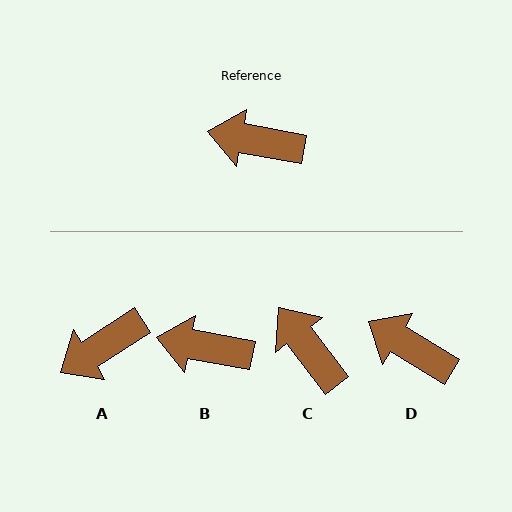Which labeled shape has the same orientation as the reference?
B.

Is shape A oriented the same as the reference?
No, it is off by about 43 degrees.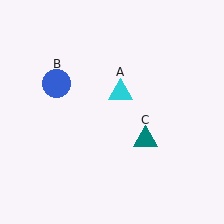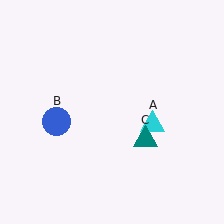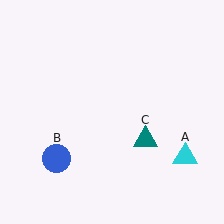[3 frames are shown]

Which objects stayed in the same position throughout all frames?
Teal triangle (object C) remained stationary.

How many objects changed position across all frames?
2 objects changed position: cyan triangle (object A), blue circle (object B).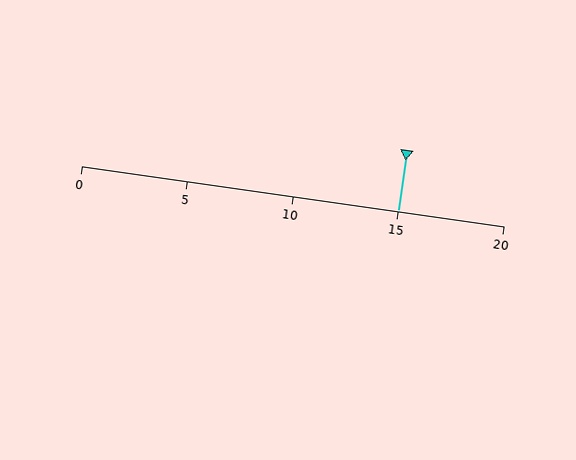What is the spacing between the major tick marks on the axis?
The major ticks are spaced 5 apart.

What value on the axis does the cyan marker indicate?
The marker indicates approximately 15.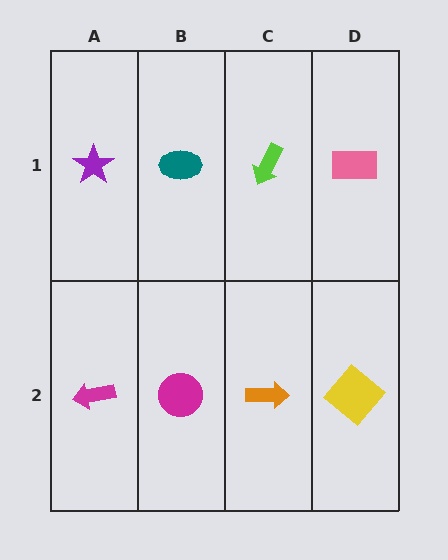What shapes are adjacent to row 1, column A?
A magenta arrow (row 2, column A), a teal ellipse (row 1, column B).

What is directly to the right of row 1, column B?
A lime arrow.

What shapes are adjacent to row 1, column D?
A yellow diamond (row 2, column D), a lime arrow (row 1, column C).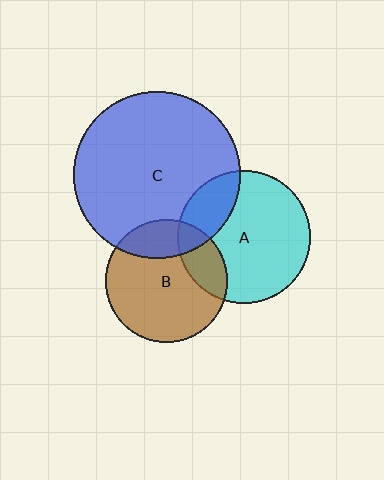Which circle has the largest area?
Circle C (blue).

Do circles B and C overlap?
Yes.